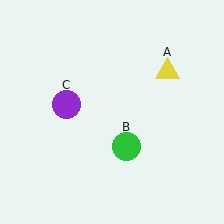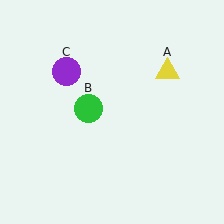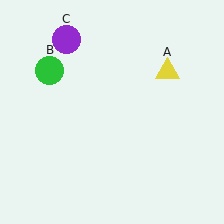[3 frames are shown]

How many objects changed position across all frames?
2 objects changed position: green circle (object B), purple circle (object C).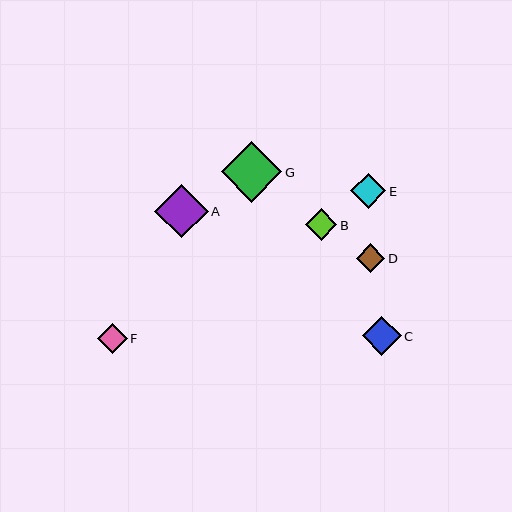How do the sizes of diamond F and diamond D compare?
Diamond F and diamond D are approximately the same size.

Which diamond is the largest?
Diamond G is the largest with a size of approximately 60 pixels.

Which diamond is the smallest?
Diamond D is the smallest with a size of approximately 28 pixels.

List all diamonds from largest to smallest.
From largest to smallest: G, A, C, E, B, F, D.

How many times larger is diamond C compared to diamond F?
Diamond C is approximately 1.3 times the size of diamond F.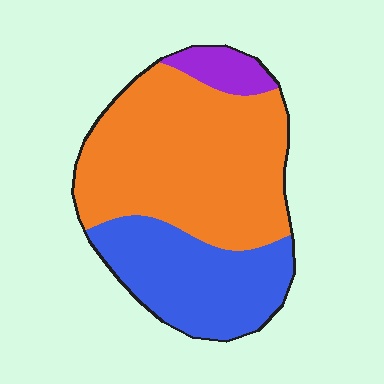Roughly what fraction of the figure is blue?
Blue covers around 35% of the figure.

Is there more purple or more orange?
Orange.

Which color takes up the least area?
Purple, at roughly 5%.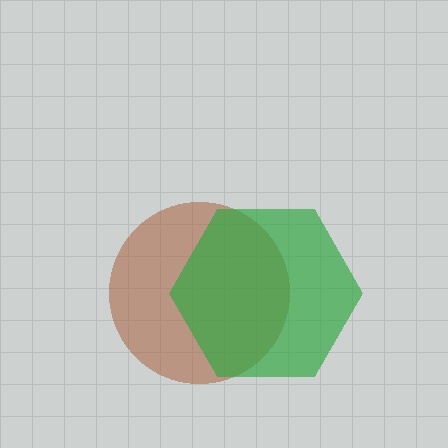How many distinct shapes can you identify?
There are 2 distinct shapes: a brown circle, a green hexagon.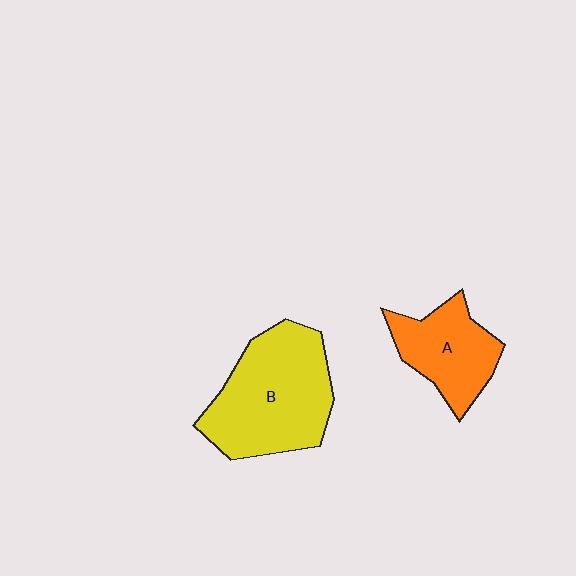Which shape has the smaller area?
Shape A (orange).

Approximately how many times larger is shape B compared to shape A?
Approximately 1.7 times.